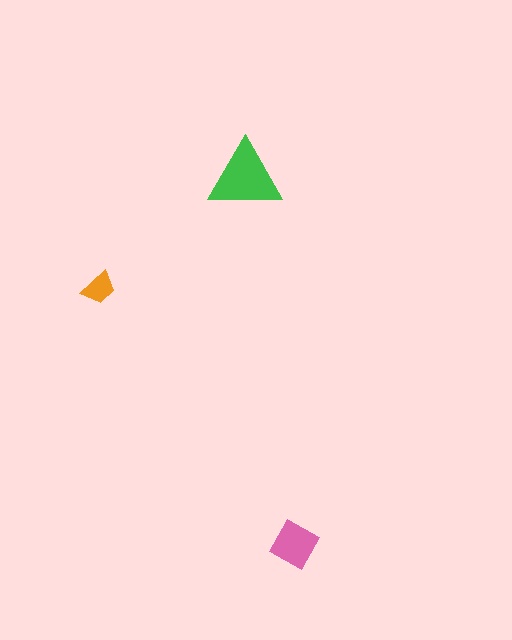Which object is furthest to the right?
The pink square is rightmost.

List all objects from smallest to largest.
The orange trapezoid, the pink square, the green triangle.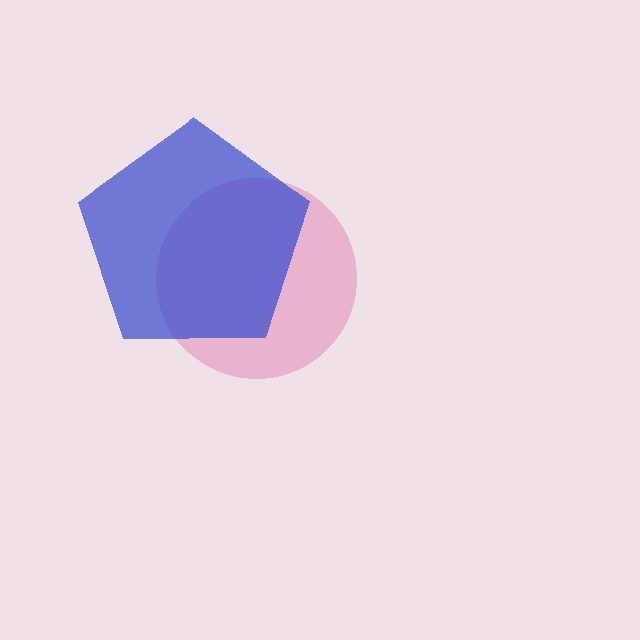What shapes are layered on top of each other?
The layered shapes are: a pink circle, a blue pentagon.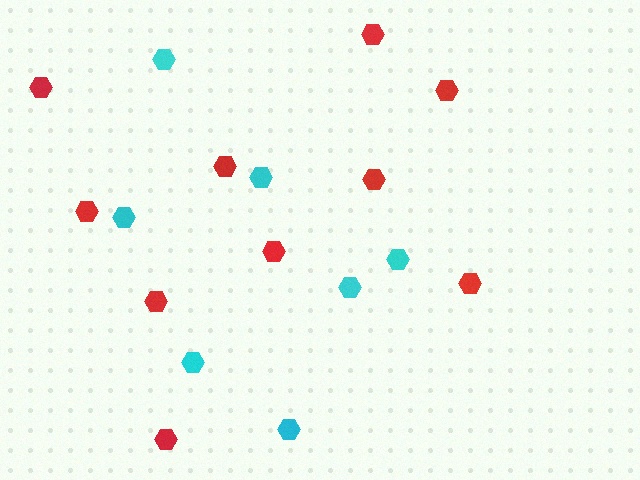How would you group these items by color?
There are 2 groups: one group of red hexagons (10) and one group of cyan hexagons (7).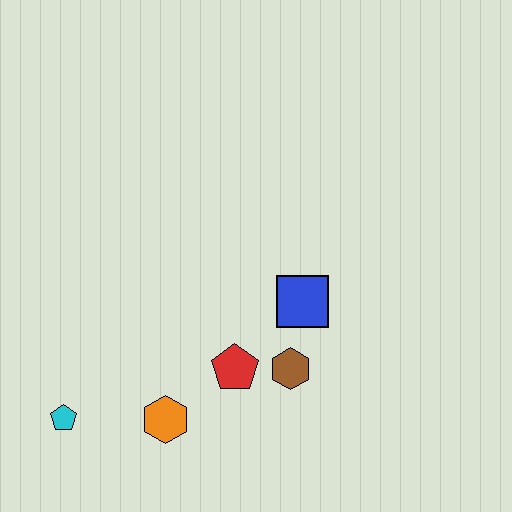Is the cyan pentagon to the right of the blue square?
No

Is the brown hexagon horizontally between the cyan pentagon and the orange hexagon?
No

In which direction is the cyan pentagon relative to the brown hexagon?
The cyan pentagon is to the left of the brown hexagon.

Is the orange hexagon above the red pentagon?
No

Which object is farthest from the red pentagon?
The cyan pentagon is farthest from the red pentagon.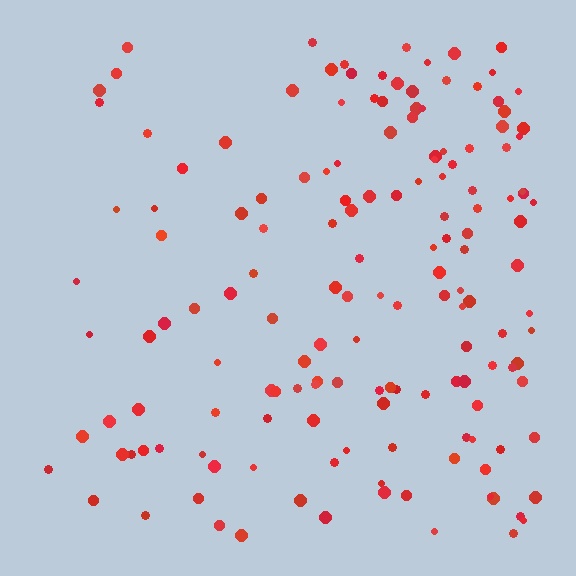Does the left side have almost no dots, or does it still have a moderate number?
Still a moderate number, just noticeably fewer than the right.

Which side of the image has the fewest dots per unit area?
The left.